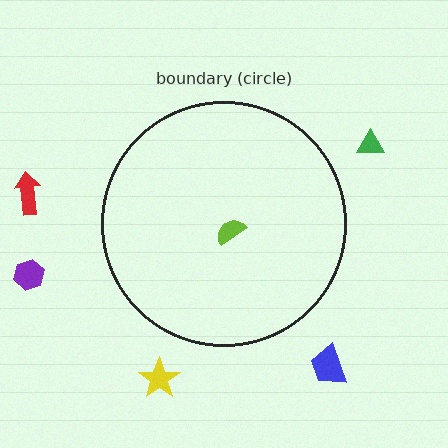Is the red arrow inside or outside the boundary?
Outside.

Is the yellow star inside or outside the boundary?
Outside.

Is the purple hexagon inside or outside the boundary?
Outside.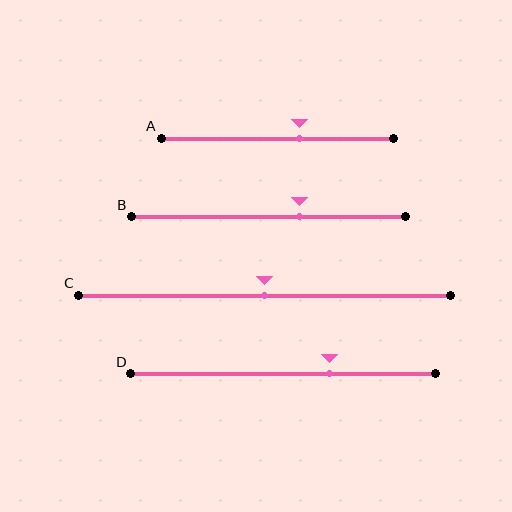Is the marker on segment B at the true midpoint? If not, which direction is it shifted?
No, the marker on segment B is shifted to the right by about 11% of the segment length.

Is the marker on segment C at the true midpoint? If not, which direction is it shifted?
Yes, the marker on segment C is at the true midpoint.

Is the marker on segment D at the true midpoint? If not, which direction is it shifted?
No, the marker on segment D is shifted to the right by about 15% of the segment length.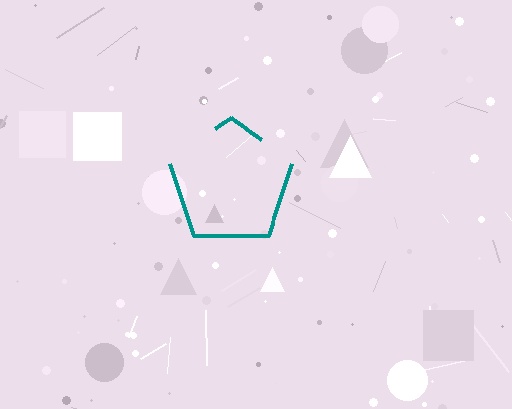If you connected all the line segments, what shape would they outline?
They would outline a pentagon.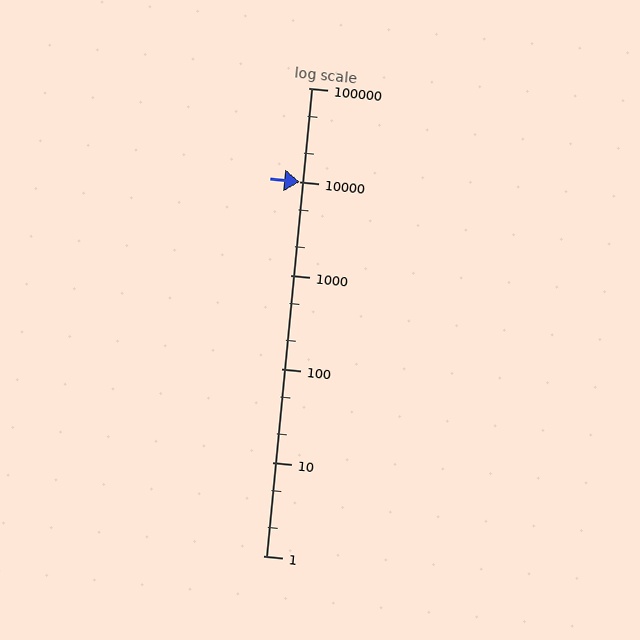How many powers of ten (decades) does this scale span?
The scale spans 5 decades, from 1 to 100000.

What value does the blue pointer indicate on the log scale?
The pointer indicates approximately 10000.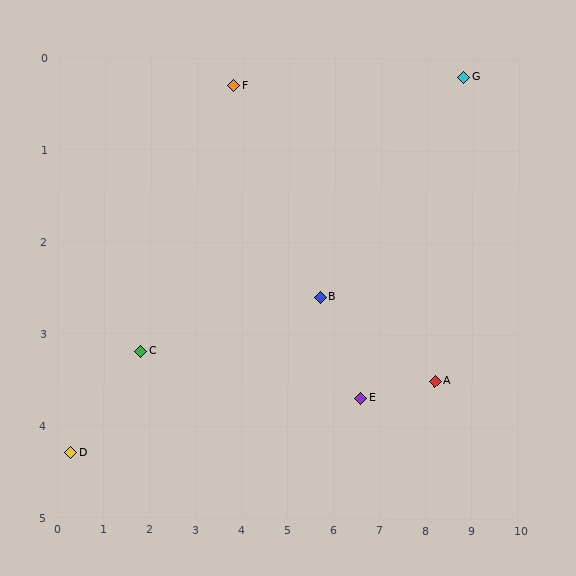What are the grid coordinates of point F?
Point F is at approximately (3.8, 0.3).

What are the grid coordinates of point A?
Point A is at approximately (8.2, 3.5).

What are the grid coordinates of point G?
Point G is at approximately (8.8, 0.2).